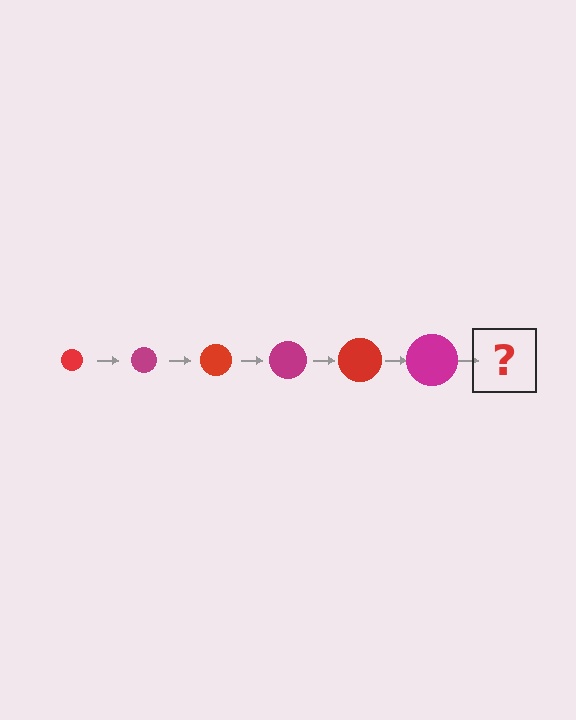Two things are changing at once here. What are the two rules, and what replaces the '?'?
The two rules are that the circle grows larger each step and the color cycles through red and magenta. The '?' should be a red circle, larger than the previous one.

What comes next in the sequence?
The next element should be a red circle, larger than the previous one.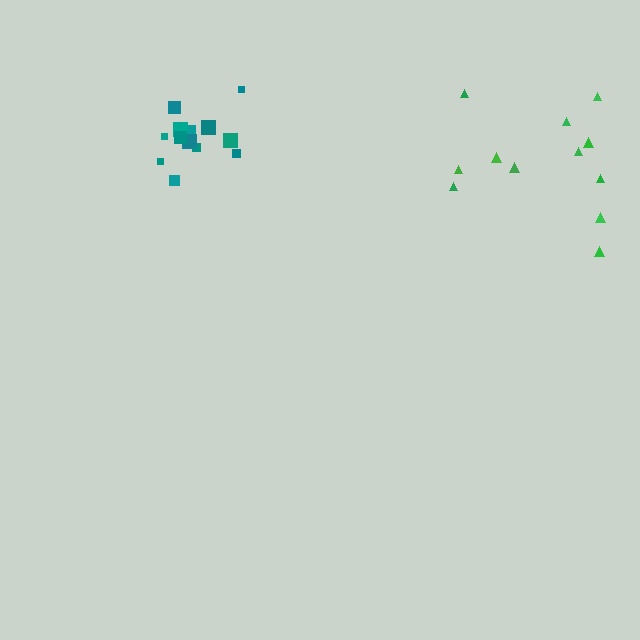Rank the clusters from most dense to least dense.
teal, green.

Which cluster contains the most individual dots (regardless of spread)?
Teal (13).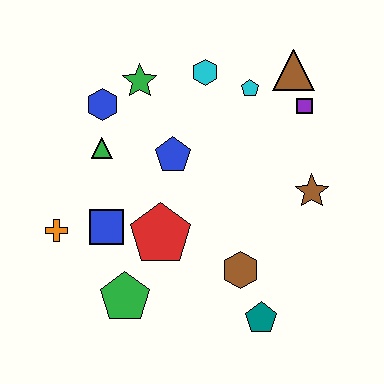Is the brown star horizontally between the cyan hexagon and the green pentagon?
No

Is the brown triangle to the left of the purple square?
Yes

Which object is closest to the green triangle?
The blue hexagon is closest to the green triangle.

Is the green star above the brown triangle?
No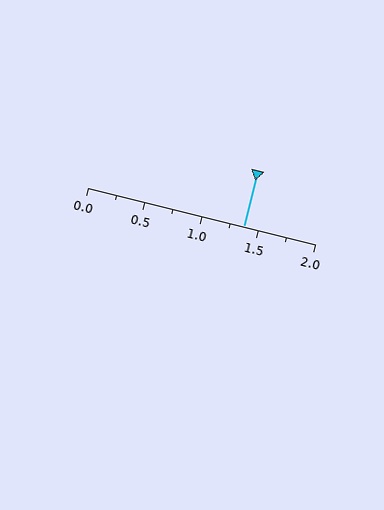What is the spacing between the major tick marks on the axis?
The major ticks are spaced 0.5 apart.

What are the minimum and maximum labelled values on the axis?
The axis runs from 0.0 to 2.0.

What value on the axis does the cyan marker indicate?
The marker indicates approximately 1.38.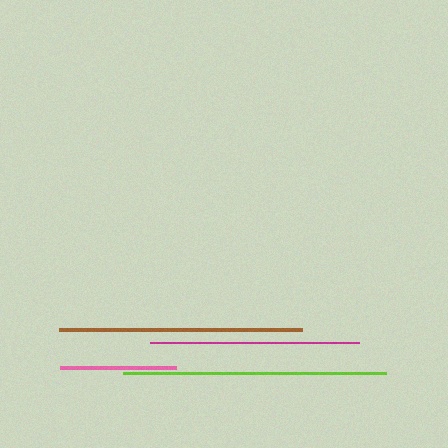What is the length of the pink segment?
The pink segment is approximately 116 pixels long.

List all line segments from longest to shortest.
From longest to shortest: lime, brown, magenta, pink.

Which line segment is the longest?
The lime line is the longest at approximately 263 pixels.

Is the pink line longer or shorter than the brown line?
The brown line is longer than the pink line.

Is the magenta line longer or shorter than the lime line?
The lime line is longer than the magenta line.